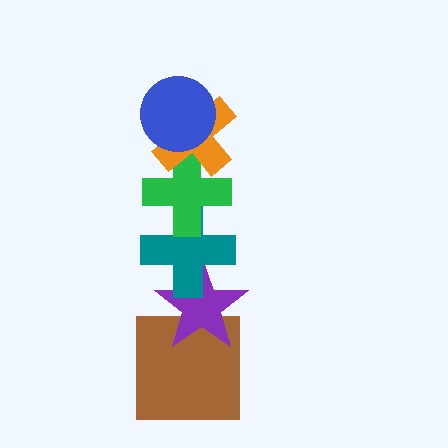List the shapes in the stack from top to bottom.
From top to bottom: the blue circle, the orange cross, the green cross, the teal cross, the purple star, the brown square.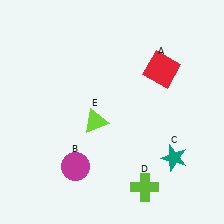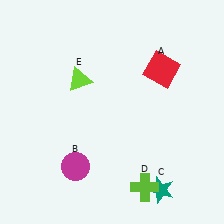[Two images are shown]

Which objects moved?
The objects that moved are: the teal star (C), the lime triangle (E).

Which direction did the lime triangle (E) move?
The lime triangle (E) moved up.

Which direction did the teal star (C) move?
The teal star (C) moved down.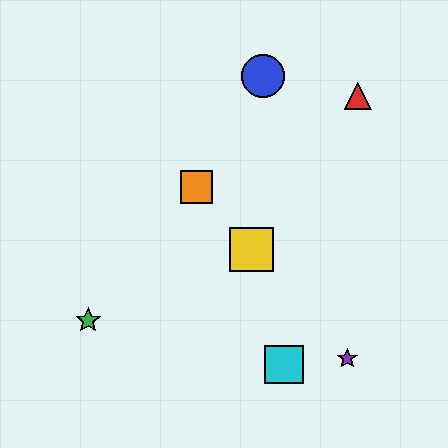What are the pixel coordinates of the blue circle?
The blue circle is at (263, 76).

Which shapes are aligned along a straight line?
The yellow square, the purple star, the orange square are aligned along a straight line.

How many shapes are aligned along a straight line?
3 shapes (the yellow square, the purple star, the orange square) are aligned along a straight line.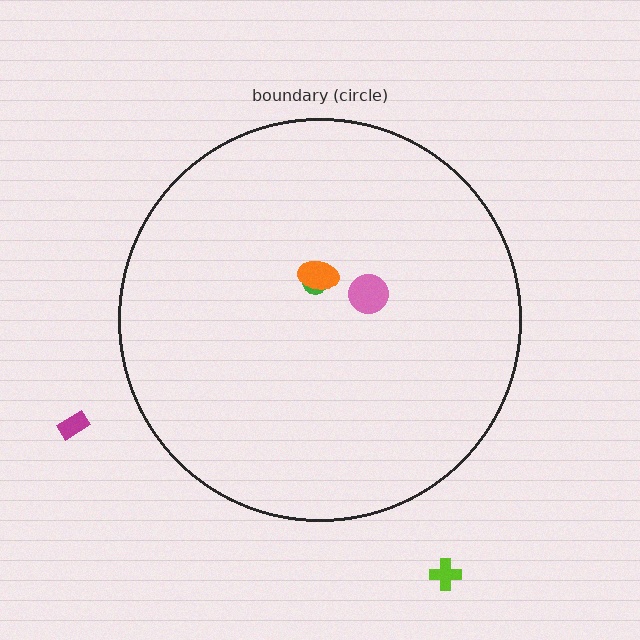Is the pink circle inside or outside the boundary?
Inside.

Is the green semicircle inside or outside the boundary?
Inside.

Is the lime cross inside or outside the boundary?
Outside.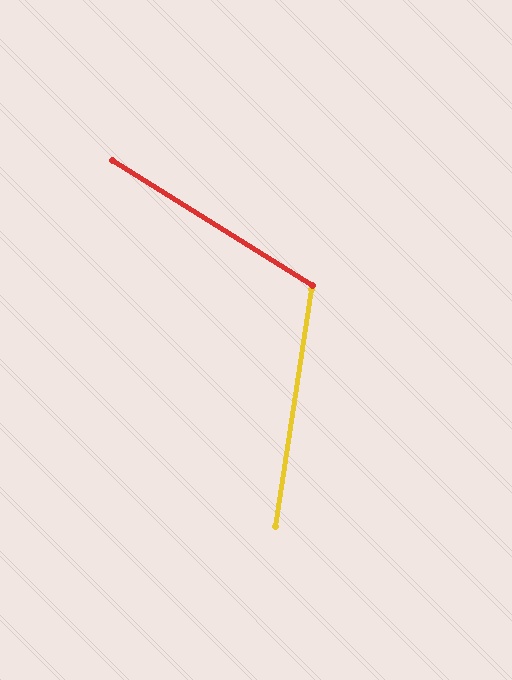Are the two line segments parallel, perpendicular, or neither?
Neither parallel nor perpendicular — they differ by about 67°.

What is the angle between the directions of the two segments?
Approximately 67 degrees.